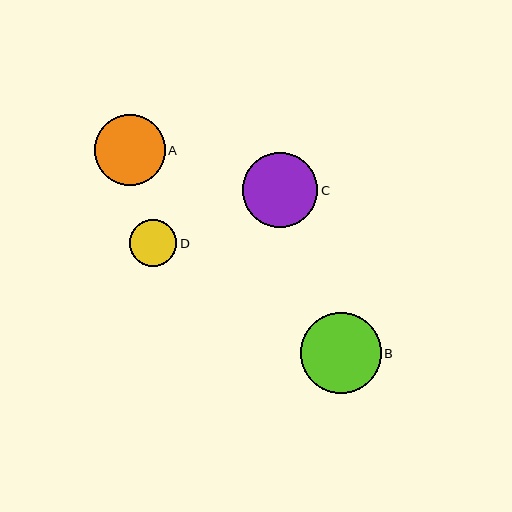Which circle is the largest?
Circle B is the largest with a size of approximately 81 pixels.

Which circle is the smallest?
Circle D is the smallest with a size of approximately 47 pixels.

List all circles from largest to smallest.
From largest to smallest: B, C, A, D.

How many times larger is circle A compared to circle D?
Circle A is approximately 1.5 times the size of circle D.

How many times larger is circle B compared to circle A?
Circle B is approximately 1.1 times the size of circle A.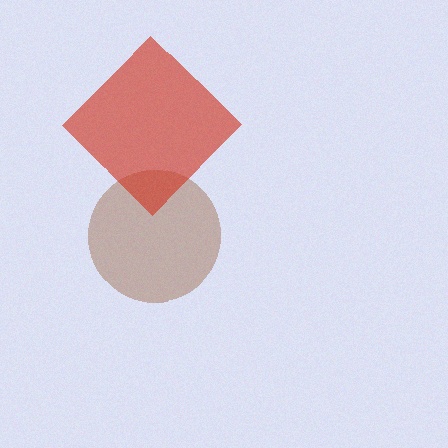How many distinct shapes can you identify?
There are 2 distinct shapes: a brown circle, a red diamond.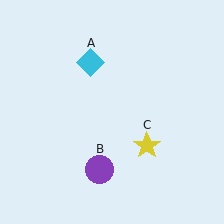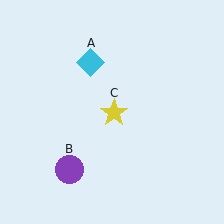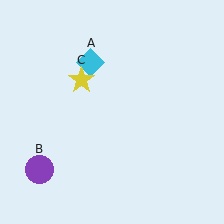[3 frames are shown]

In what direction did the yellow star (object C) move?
The yellow star (object C) moved up and to the left.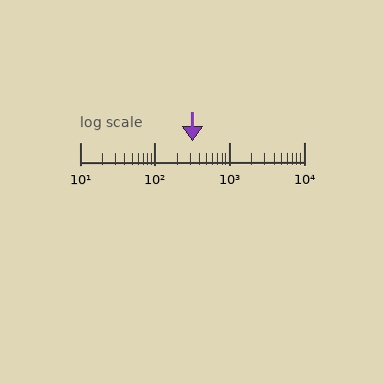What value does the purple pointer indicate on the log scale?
The pointer indicates approximately 320.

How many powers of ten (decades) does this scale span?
The scale spans 3 decades, from 10 to 10000.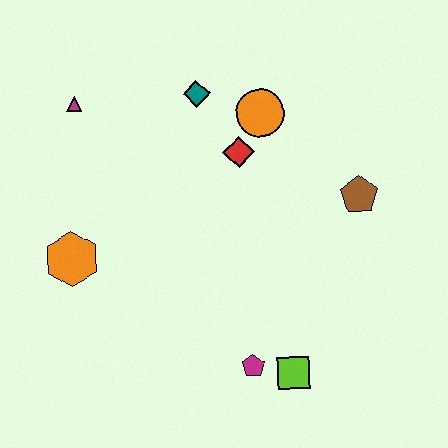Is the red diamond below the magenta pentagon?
No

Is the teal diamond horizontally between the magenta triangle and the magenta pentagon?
Yes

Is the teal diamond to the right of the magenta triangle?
Yes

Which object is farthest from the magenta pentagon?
The magenta triangle is farthest from the magenta pentagon.